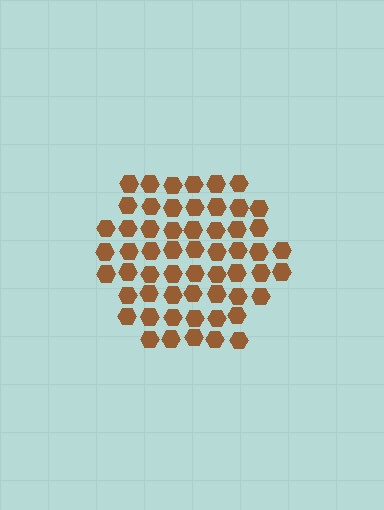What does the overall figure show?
The overall figure shows a hexagon.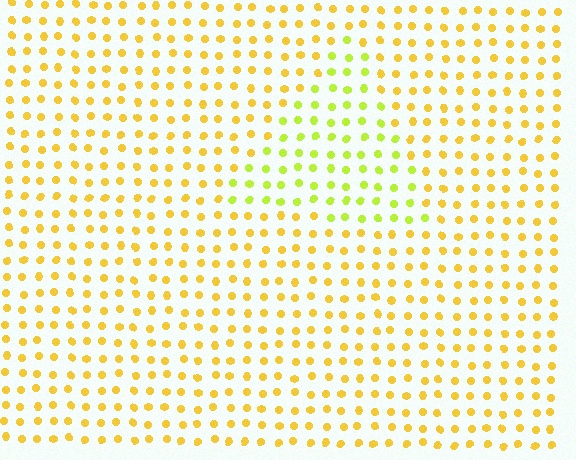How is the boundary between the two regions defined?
The boundary is defined purely by a slight shift in hue (about 33 degrees). Spacing, size, and orientation are identical on both sides.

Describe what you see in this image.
The image is filled with small yellow elements in a uniform arrangement. A triangle-shaped region is visible where the elements are tinted to a slightly different hue, forming a subtle color boundary.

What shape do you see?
I see a triangle.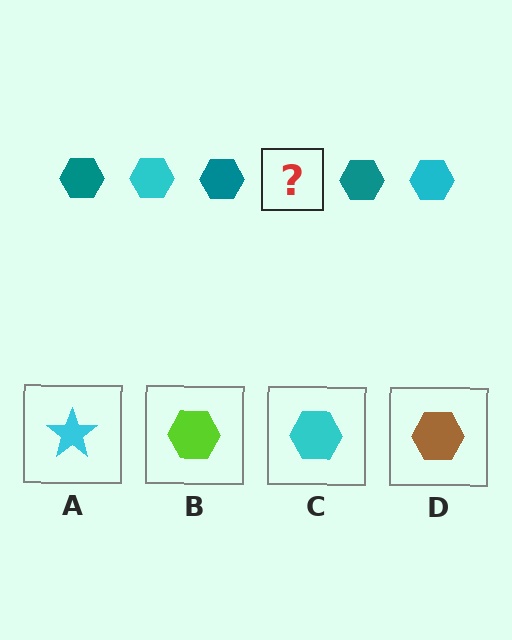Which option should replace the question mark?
Option C.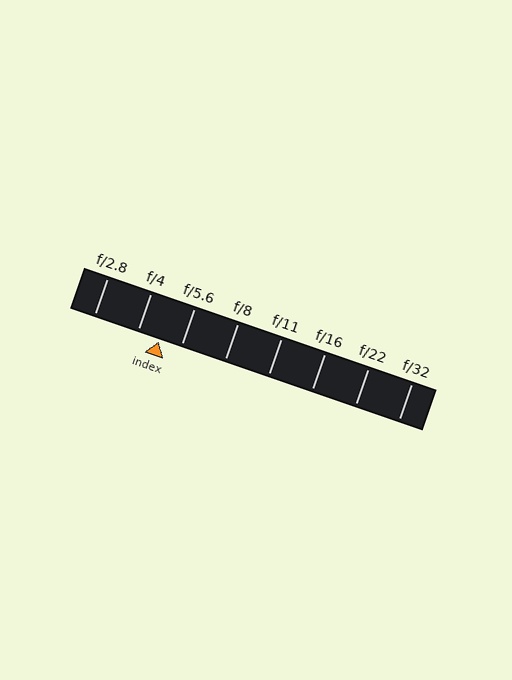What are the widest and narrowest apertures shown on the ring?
The widest aperture shown is f/2.8 and the narrowest is f/32.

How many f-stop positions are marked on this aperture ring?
There are 8 f-stop positions marked.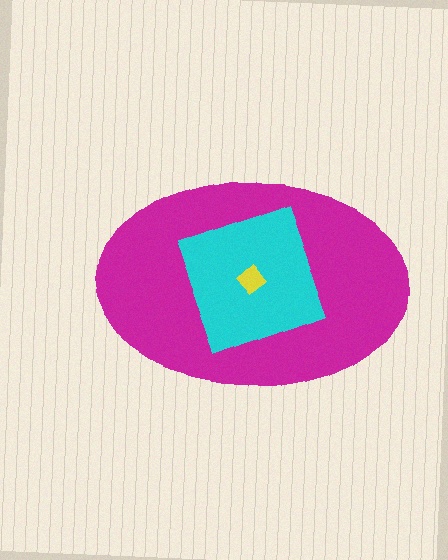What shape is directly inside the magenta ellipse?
The cyan square.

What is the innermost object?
The yellow diamond.